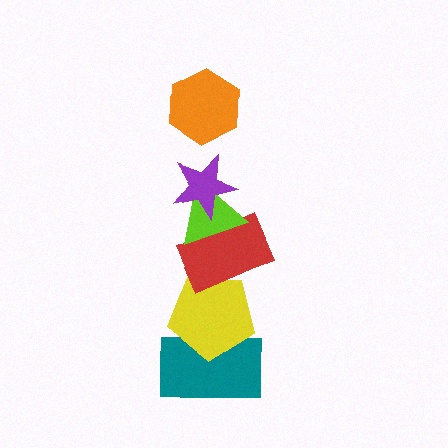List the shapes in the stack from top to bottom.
From top to bottom: the orange hexagon, the purple star, the lime triangle, the red rectangle, the yellow pentagon, the teal rectangle.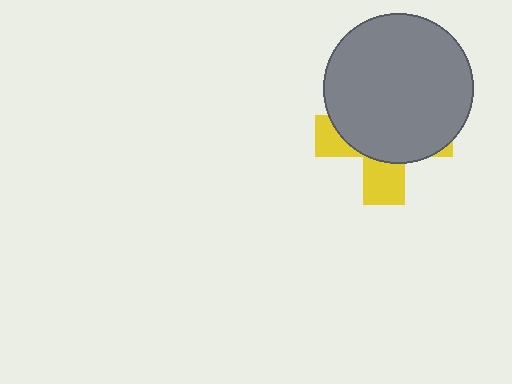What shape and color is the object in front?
The object in front is a gray circle.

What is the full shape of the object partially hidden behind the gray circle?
The partially hidden object is a yellow cross.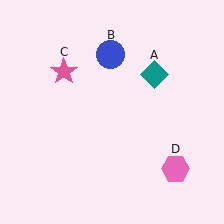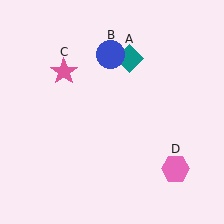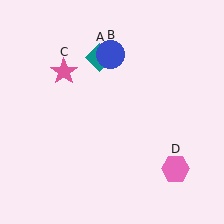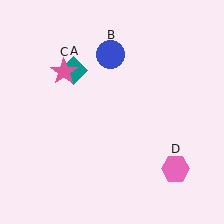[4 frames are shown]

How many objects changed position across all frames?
1 object changed position: teal diamond (object A).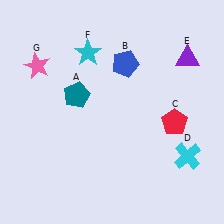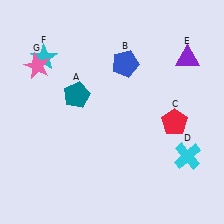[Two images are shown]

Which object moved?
The cyan star (F) moved left.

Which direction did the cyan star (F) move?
The cyan star (F) moved left.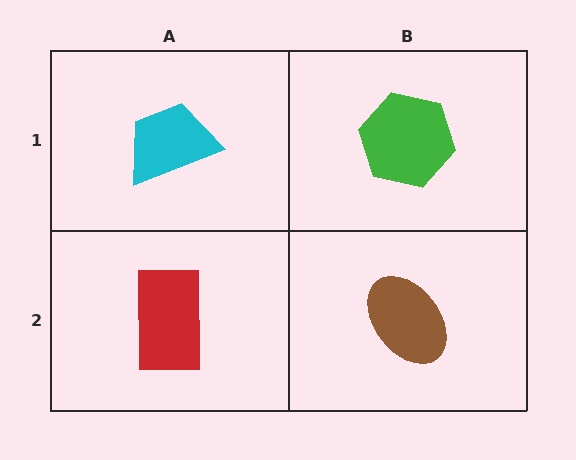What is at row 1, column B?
A green hexagon.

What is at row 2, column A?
A red rectangle.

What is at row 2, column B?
A brown ellipse.